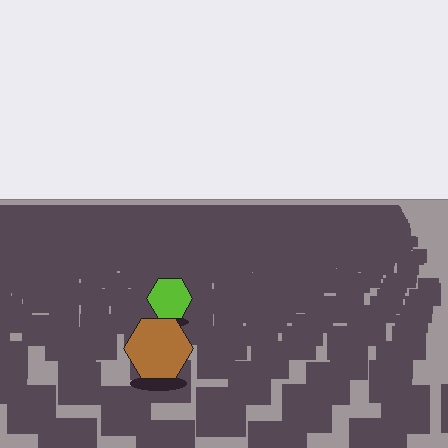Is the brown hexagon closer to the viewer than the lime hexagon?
Yes. The brown hexagon is closer — you can tell from the texture gradient: the ground texture is coarser near it.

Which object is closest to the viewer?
The brown hexagon is closest. The texture marks near it are larger and more spread out.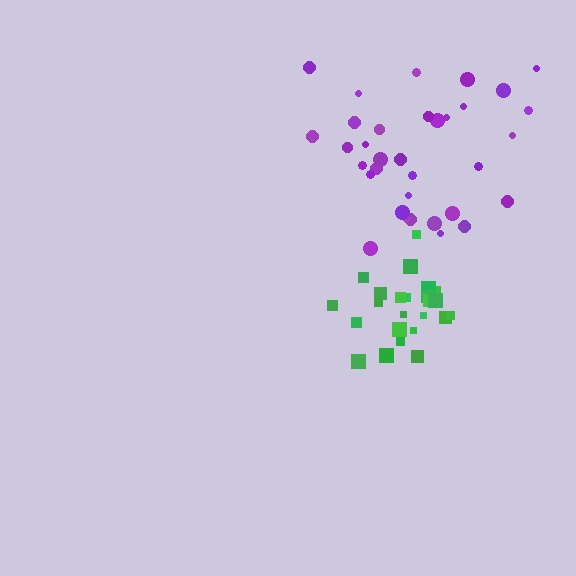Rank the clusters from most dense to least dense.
green, purple.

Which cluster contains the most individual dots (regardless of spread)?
Purple (34).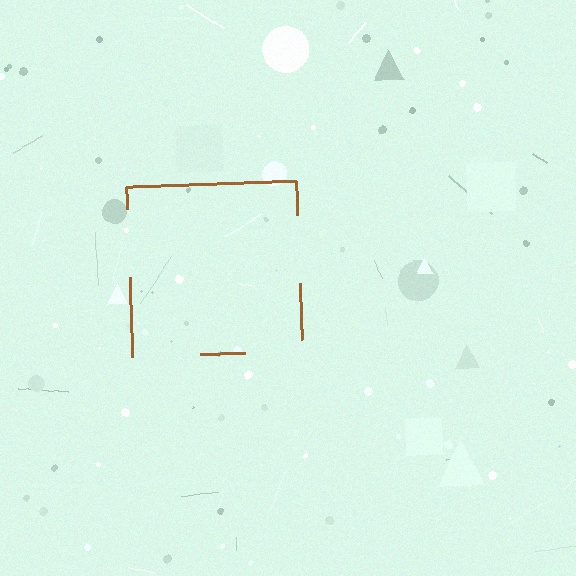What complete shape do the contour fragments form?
The contour fragments form a square.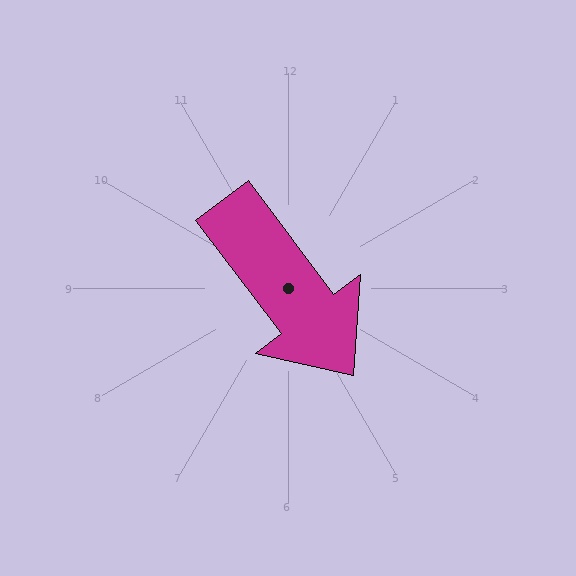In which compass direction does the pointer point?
Southeast.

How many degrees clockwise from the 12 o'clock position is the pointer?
Approximately 143 degrees.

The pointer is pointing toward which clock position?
Roughly 5 o'clock.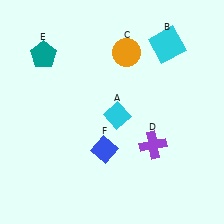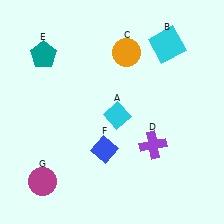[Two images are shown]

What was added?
A magenta circle (G) was added in Image 2.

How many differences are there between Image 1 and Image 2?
There is 1 difference between the two images.